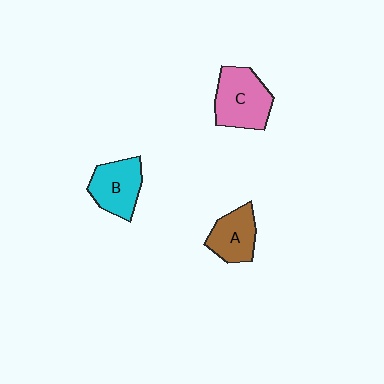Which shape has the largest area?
Shape C (pink).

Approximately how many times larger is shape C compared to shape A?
Approximately 1.4 times.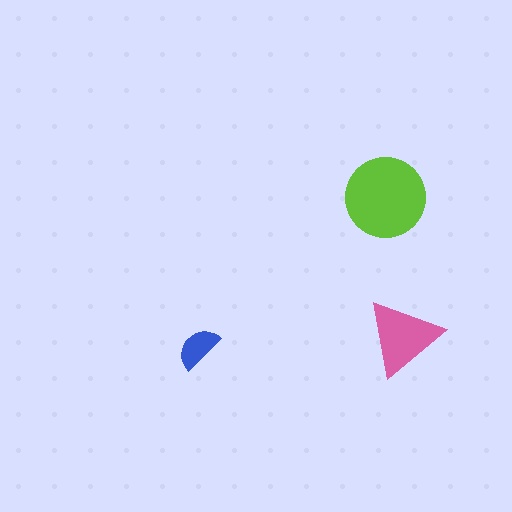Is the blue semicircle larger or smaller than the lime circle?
Smaller.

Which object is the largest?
The lime circle.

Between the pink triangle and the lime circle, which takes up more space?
The lime circle.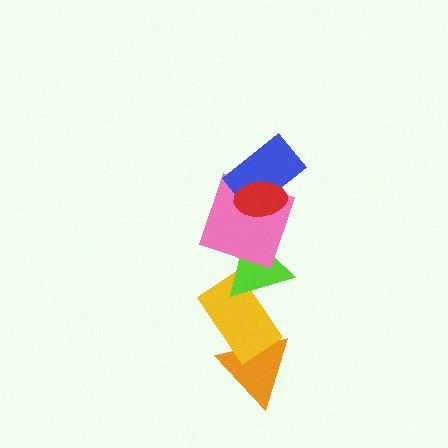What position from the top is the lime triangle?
The lime triangle is 4th from the top.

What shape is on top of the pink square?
The blue rectangle is on top of the pink square.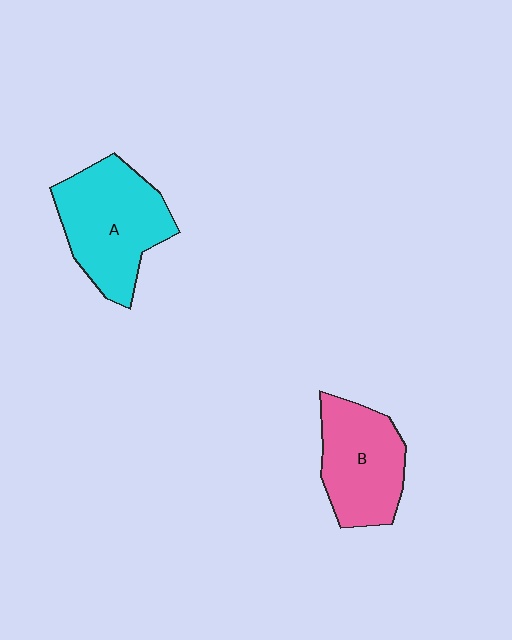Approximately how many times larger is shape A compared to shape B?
Approximately 1.2 times.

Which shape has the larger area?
Shape A (cyan).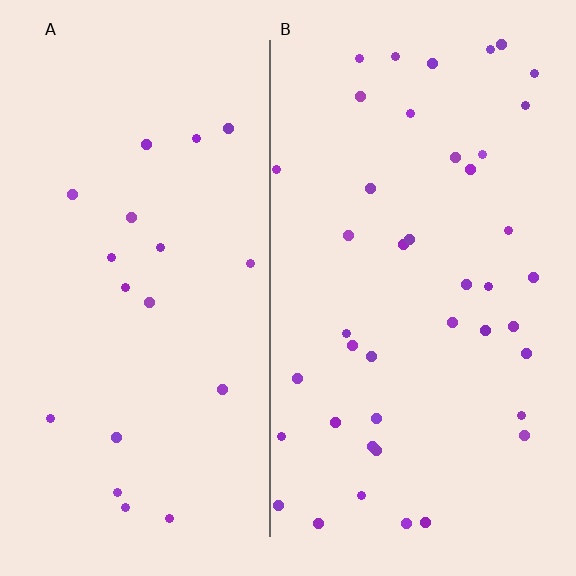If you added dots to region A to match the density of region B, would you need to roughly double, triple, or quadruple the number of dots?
Approximately double.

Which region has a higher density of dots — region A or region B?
B (the right).